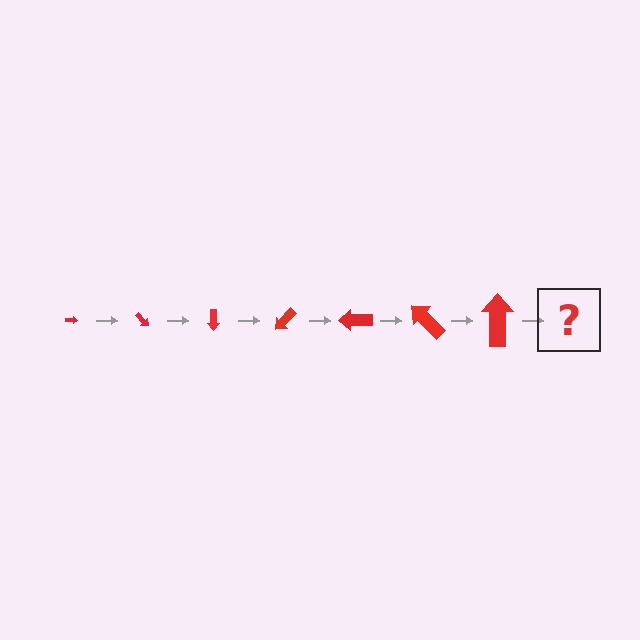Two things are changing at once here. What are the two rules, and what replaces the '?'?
The two rules are that the arrow grows larger each step and it rotates 45 degrees each step. The '?' should be an arrow, larger than the previous one and rotated 315 degrees from the start.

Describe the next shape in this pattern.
It should be an arrow, larger than the previous one and rotated 315 degrees from the start.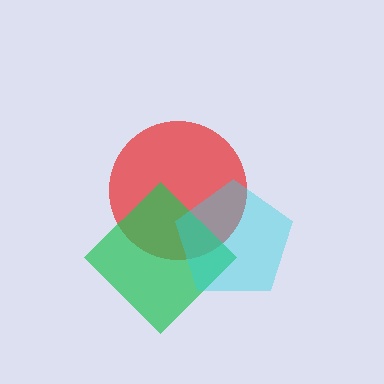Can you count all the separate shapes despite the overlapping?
Yes, there are 3 separate shapes.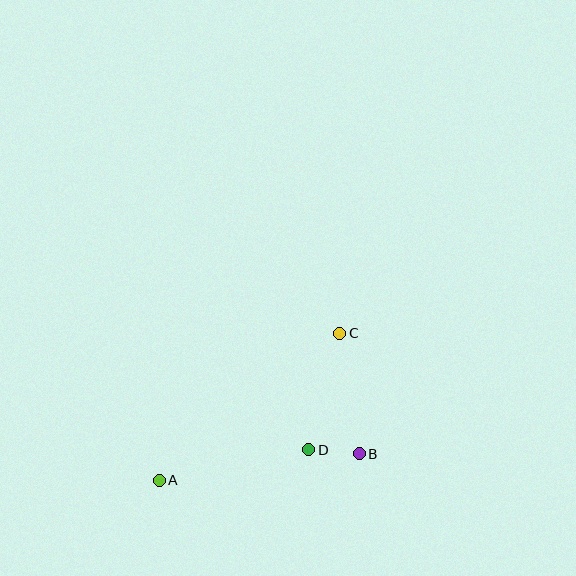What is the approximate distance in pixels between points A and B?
The distance between A and B is approximately 202 pixels.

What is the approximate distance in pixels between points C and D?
The distance between C and D is approximately 121 pixels.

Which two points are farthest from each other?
Points A and C are farthest from each other.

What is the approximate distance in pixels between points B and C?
The distance between B and C is approximately 122 pixels.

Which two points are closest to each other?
Points B and D are closest to each other.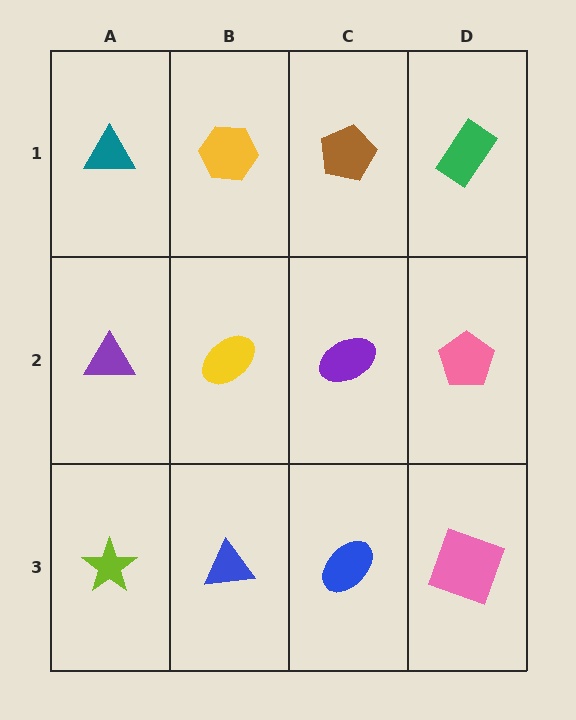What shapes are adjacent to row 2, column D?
A green rectangle (row 1, column D), a pink square (row 3, column D), a purple ellipse (row 2, column C).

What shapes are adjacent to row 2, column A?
A teal triangle (row 1, column A), a lime star (row 3, column A), a yellow ellipse (row 2, column B).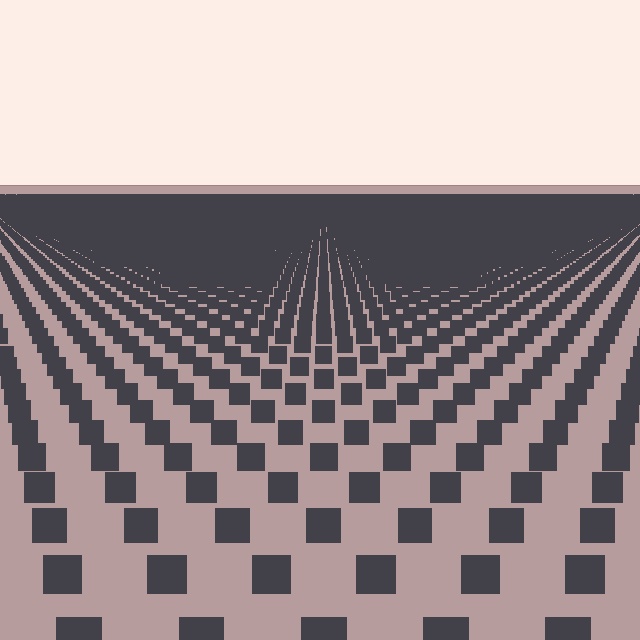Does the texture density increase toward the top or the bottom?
Density increases toward the top.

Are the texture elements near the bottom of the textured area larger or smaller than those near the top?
Larger. Near the bottom, elements are closer to the viewer and appear at a bigger on-screen size.